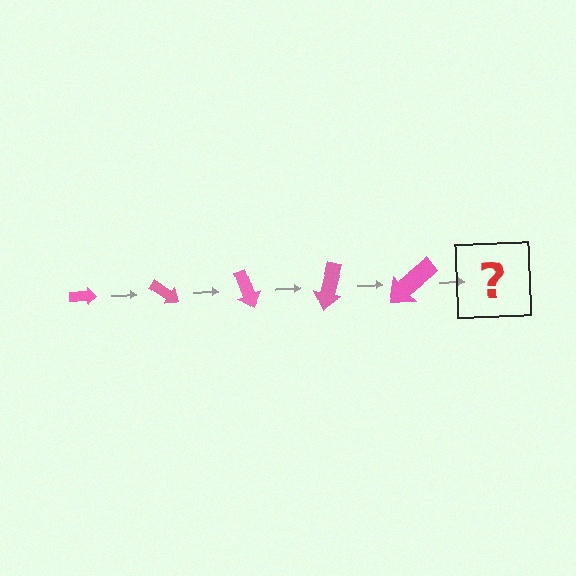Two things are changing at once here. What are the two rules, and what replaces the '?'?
The two rules are that the arrow grows larger each step and it rotates 35 degrees each step. The '?' should be an arrow, larger than the previous one and rotated 175 degrees from the start.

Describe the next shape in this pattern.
It should be an arrow, larger than the previous one and rotated 175 degrees from the start.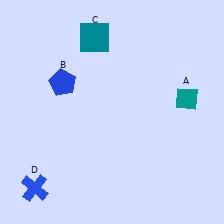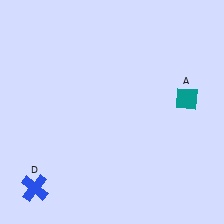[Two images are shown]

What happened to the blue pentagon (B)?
The blue pentagon (B) was removed in Image 2. It was in the top-left area of Image 1.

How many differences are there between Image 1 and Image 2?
There are 2 differences between the two images.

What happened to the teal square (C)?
The teal square (C) was removed in Image 2. It was in the top-left area of Image 1.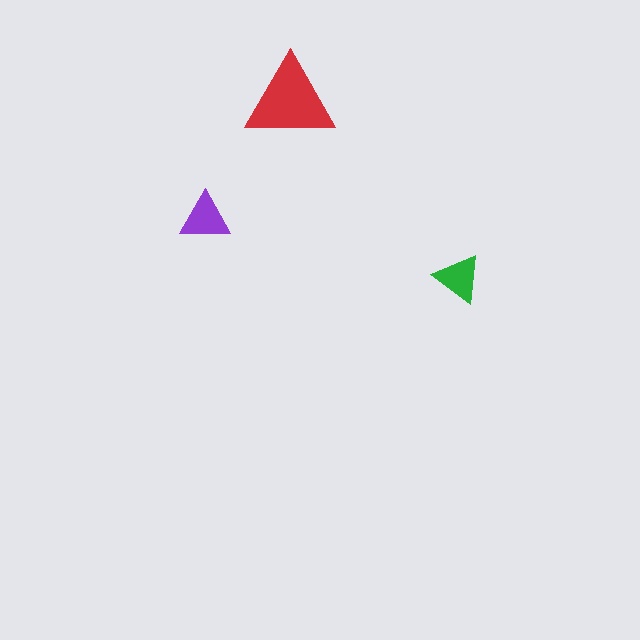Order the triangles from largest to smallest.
the red one, the purple one, the green one.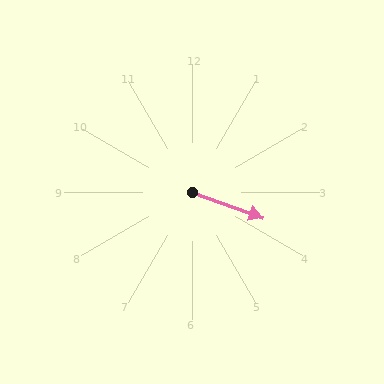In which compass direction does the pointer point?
East.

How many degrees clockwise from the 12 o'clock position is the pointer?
Approximately 110 degrees.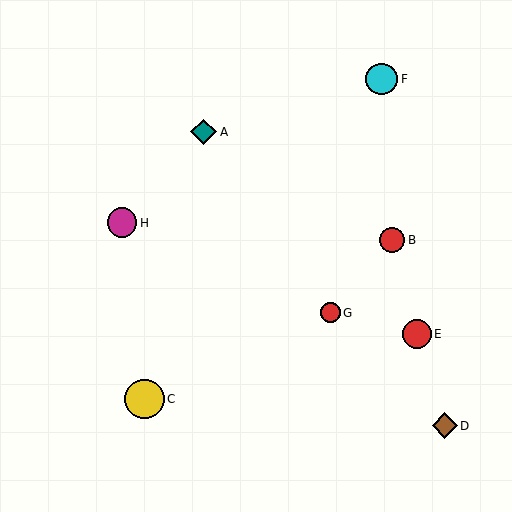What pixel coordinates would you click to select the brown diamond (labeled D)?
Click at (445, 426) to select the brown diamond D.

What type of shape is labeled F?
Shape F is a cyan circle.